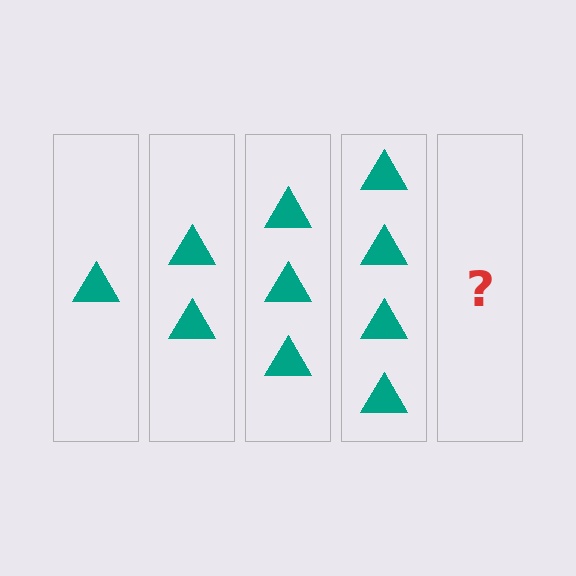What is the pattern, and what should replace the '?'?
The pattern is that each step adds one more triangle. The '?' should be 5 triangles.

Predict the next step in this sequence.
The next step is 5 triangles.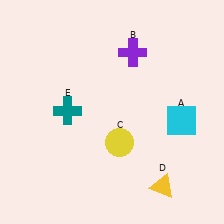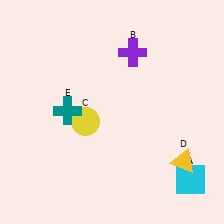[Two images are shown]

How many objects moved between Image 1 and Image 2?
3 objects moved between the two images.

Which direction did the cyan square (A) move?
The cyan square (A) moved down.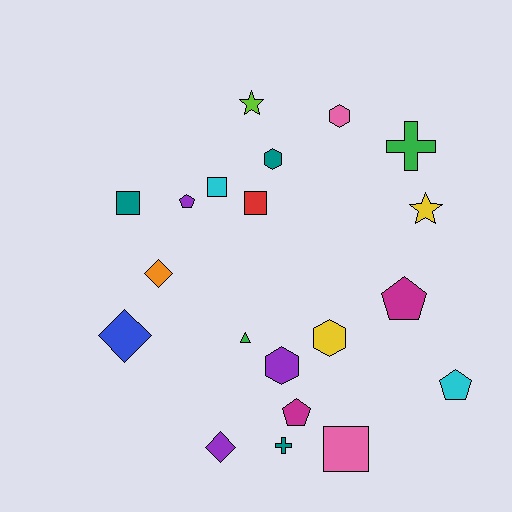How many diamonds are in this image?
There are 3 diamonds.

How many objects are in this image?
There are 20 objects.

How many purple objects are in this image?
There are 3 purple objects.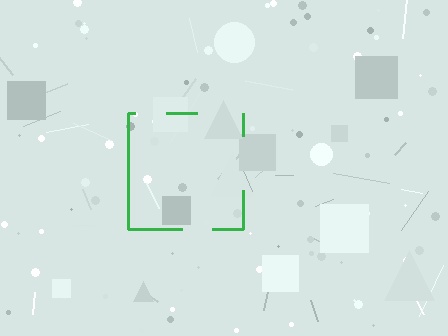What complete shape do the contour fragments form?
The contour fragments form a square.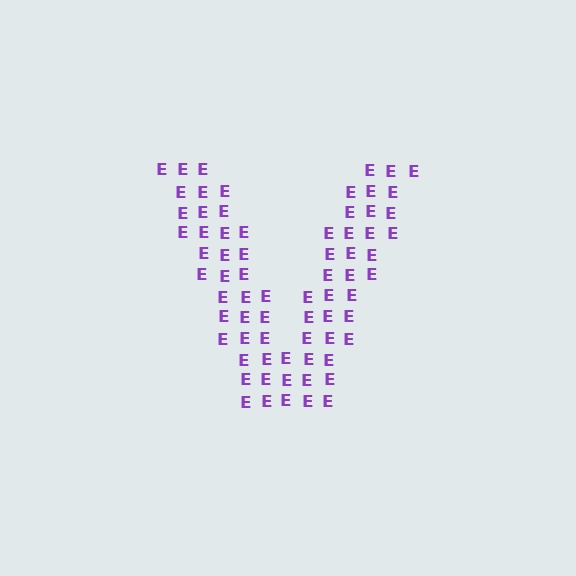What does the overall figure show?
The overall figure shows the letter V.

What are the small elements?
The small elements are letter E's.